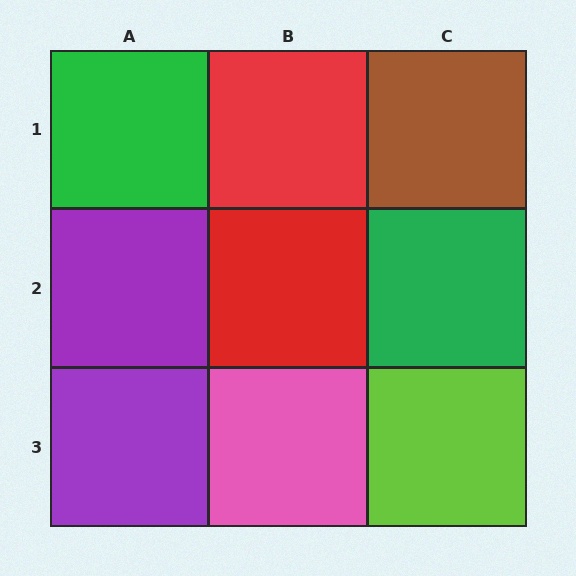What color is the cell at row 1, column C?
Brown.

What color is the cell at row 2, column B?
Red.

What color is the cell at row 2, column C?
Green.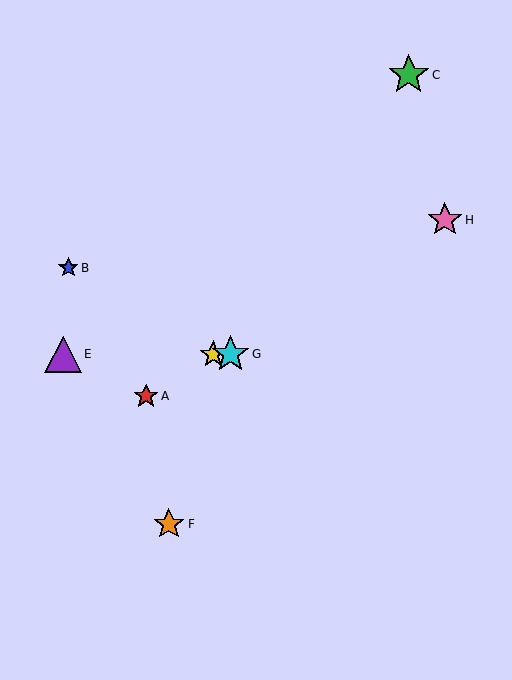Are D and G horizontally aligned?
Yes, both are at y≈354.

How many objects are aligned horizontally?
3 objects (D, E, G) are aligned horizontally.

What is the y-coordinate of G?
Object G is at y≈354.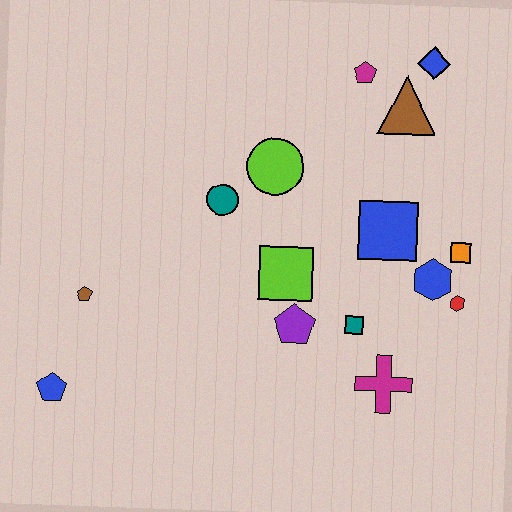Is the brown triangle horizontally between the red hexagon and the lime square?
Yes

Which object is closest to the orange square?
The blue hexagon is closest to the orange square.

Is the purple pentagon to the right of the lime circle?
Yes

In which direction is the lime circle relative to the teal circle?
The lime circle is to the right of the teal circle.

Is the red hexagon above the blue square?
No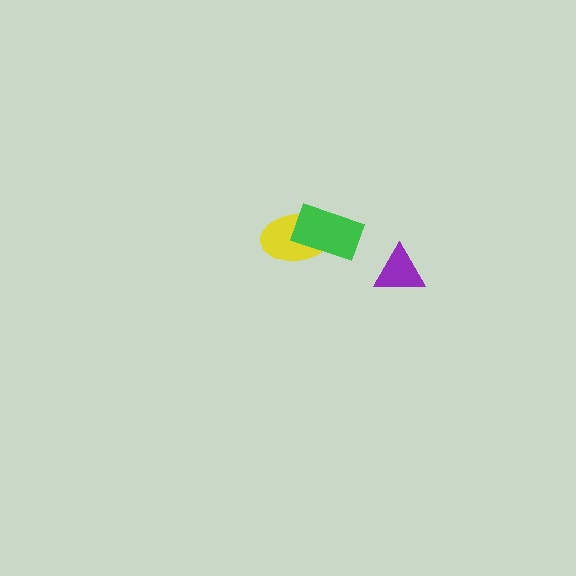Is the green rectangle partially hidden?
No, no other shape covers it.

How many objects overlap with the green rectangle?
1 object overlaps with the green rectangle.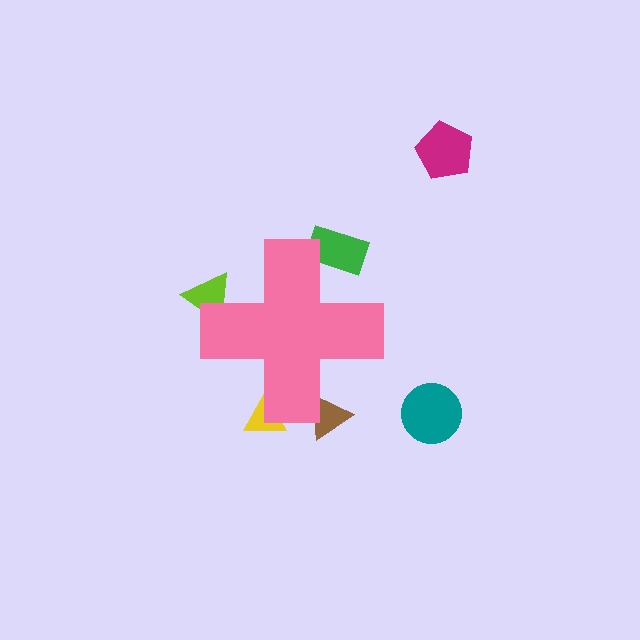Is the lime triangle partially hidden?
Yes, the lime triangle is partially hidden behind the pink cross.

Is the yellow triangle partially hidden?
Yes, the yellow triangle is partially hidden behind the pink cross.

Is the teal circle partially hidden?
No, the teal circle is fully visible.